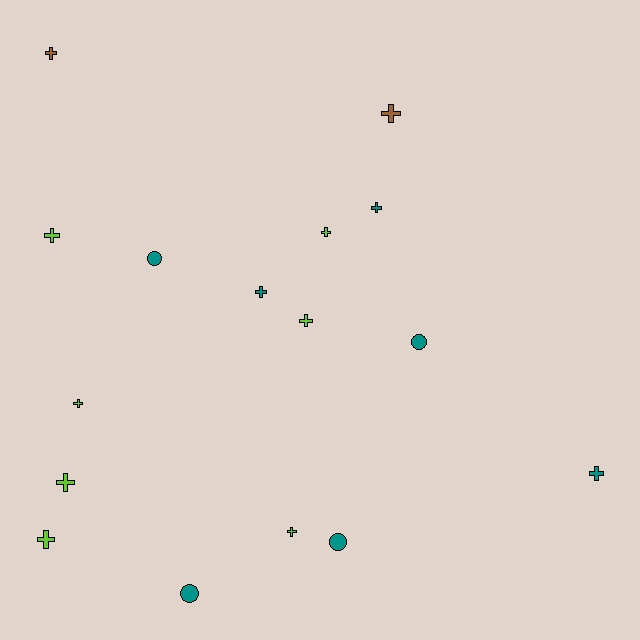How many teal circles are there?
There are 4 teal circles.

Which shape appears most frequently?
Cross, with 12 objects.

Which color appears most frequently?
Lime, with 7 objects.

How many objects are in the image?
There are 16 objects.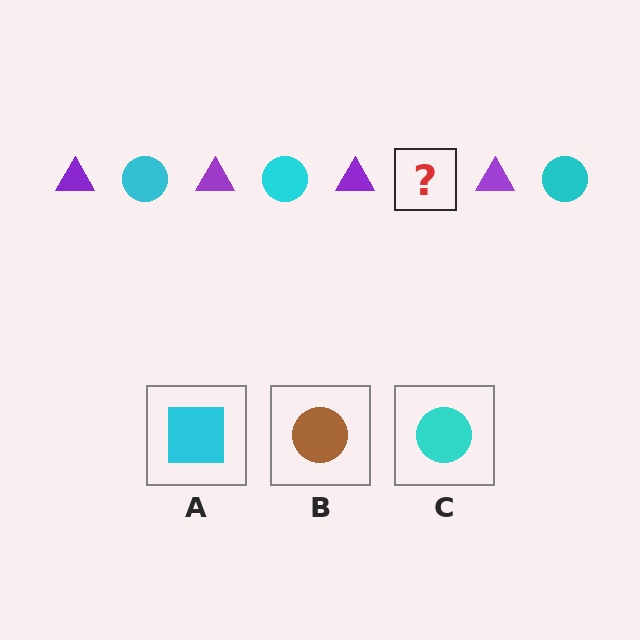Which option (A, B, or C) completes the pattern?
C.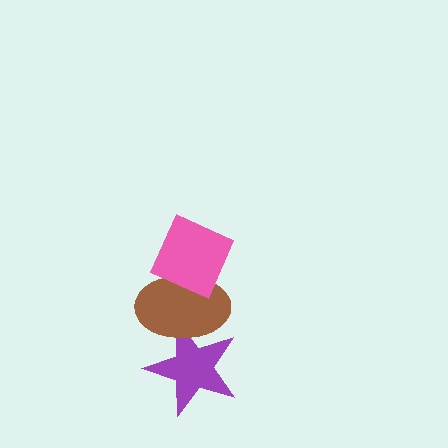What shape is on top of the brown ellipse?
The pink diamond is on top of the brown ellipse.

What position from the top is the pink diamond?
The pink diamond is 1st from the top.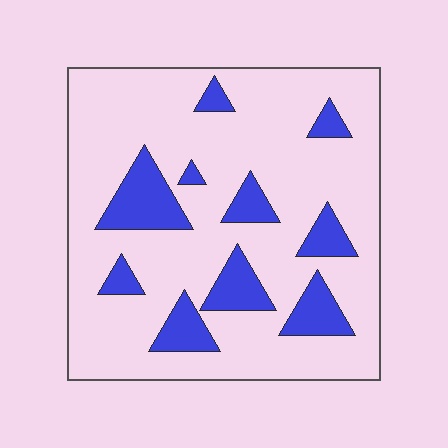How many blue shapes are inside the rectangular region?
10.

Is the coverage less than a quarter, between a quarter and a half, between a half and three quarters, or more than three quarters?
Less than a quarter.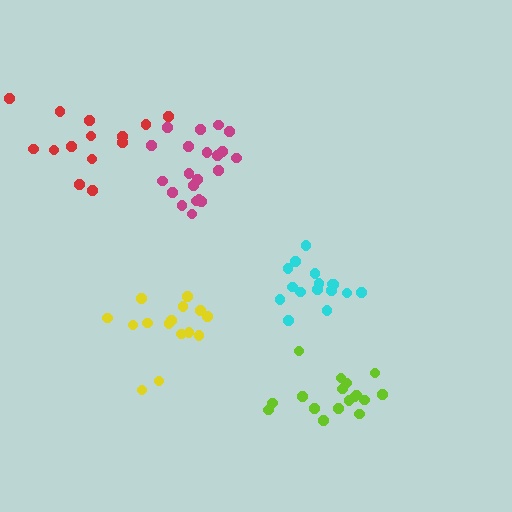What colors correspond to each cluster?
The clusters are colored: lime, cyan, magenta, yellow, red.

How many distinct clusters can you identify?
There are 5 distinct clusters.